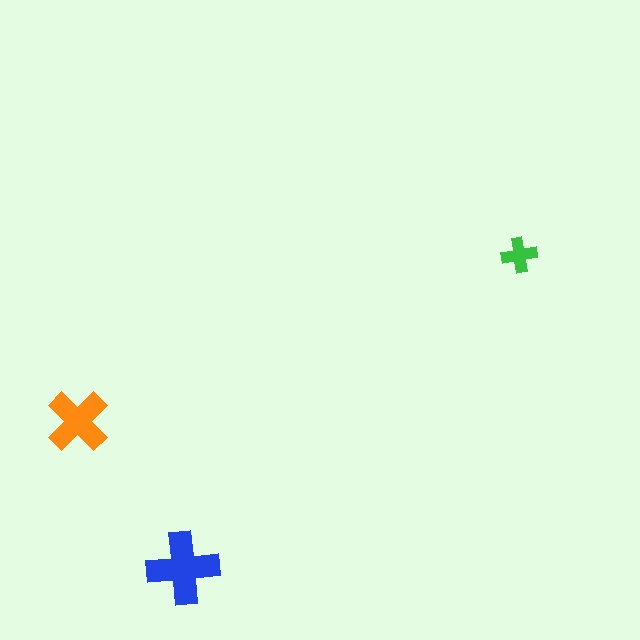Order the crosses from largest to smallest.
the blue one, the orange one, the green one.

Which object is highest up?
The green cross is topmost.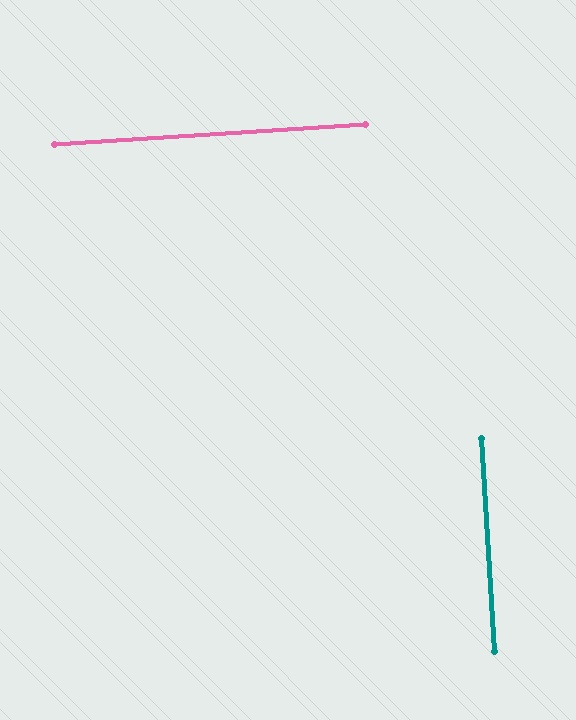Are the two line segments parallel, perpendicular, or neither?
Perpendicular — they meet at approximately 90°.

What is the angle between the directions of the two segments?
Approximately 90 degrees.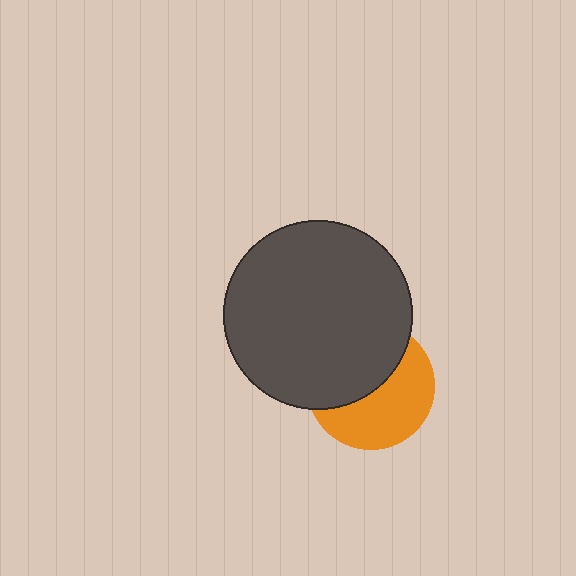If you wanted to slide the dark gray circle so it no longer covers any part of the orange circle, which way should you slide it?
Slide it up — that is the most direct way to separate the two shapes.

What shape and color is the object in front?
The object in front is a dark gray circle.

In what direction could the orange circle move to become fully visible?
The orange circle could move down. That would shift it out from behind the dark gray circle entirely.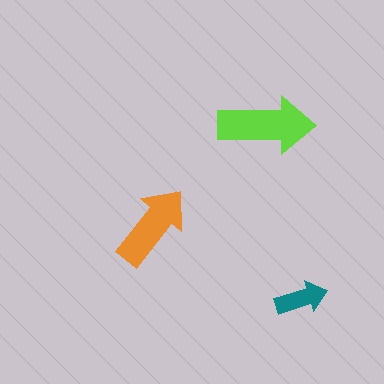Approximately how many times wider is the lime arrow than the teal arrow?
About 2 times wider.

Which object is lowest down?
The teal arrow is bottommost.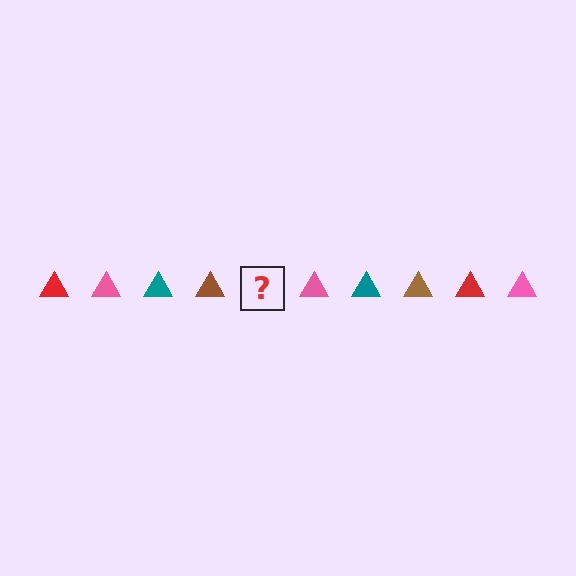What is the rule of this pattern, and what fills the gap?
The rule is that the pattern cycles through red, pink, teal, brown triangles. The gap should be filled with a red triangle.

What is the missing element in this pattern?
The missing element is a red triangle.